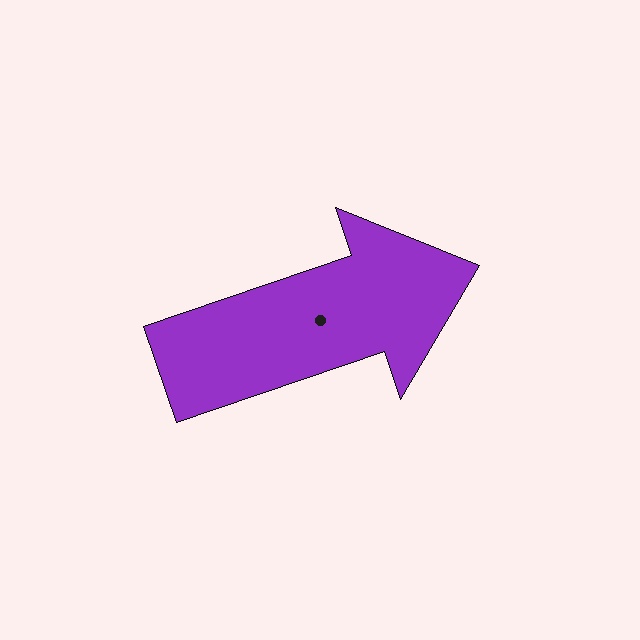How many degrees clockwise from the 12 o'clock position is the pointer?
Approximately 71 degrees.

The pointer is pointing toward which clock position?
Roughly 2 o'clock.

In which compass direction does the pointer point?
East.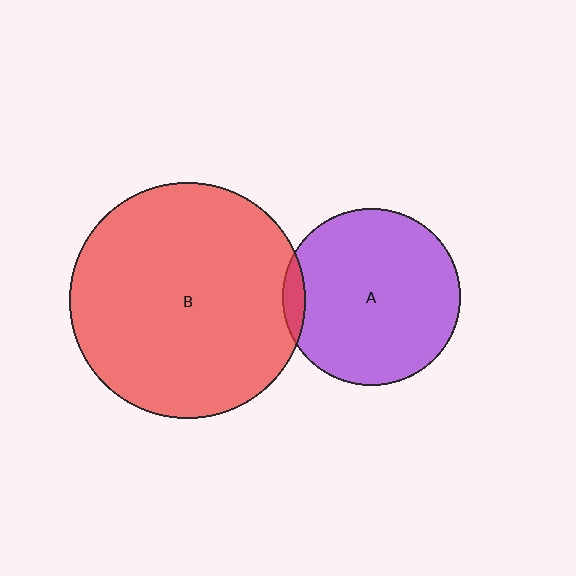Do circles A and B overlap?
Yes.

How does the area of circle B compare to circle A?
Approximately 1.8 times.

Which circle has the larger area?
Circle B (red).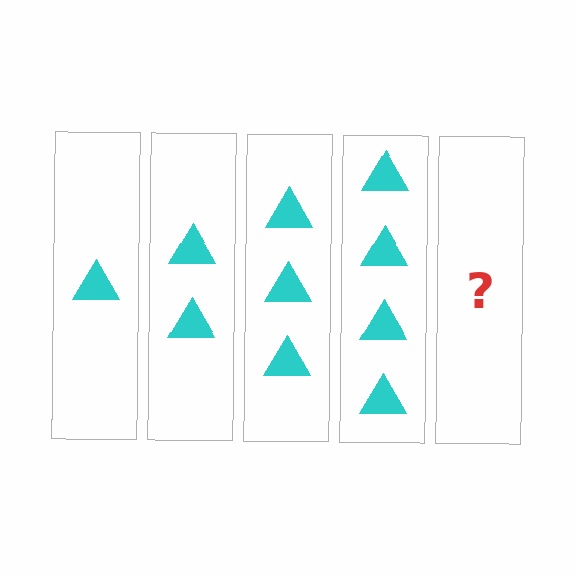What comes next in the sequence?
The next element should be 5 triangles.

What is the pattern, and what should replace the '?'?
The pattern is that each step adds one more triangle. The '?' should be 5 triangles.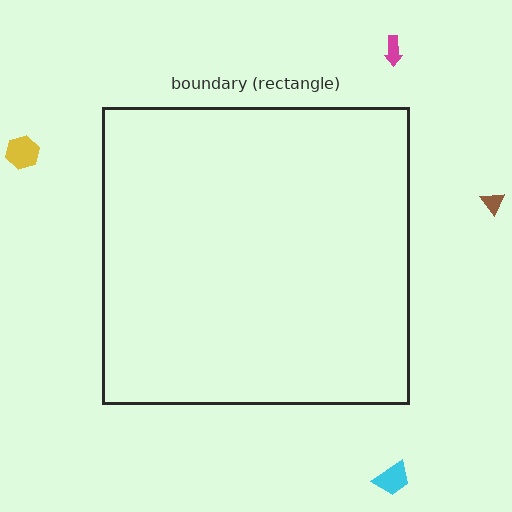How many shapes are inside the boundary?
0 inside, 4 outside.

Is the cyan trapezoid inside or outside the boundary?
Outside.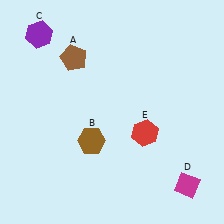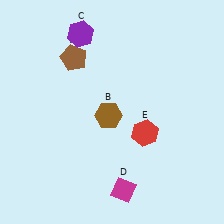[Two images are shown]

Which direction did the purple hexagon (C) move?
The purple hexagon (C) moved right.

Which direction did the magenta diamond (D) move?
The magenta diamond (D) moved left.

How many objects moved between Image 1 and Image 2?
3 objects moved between the two images.